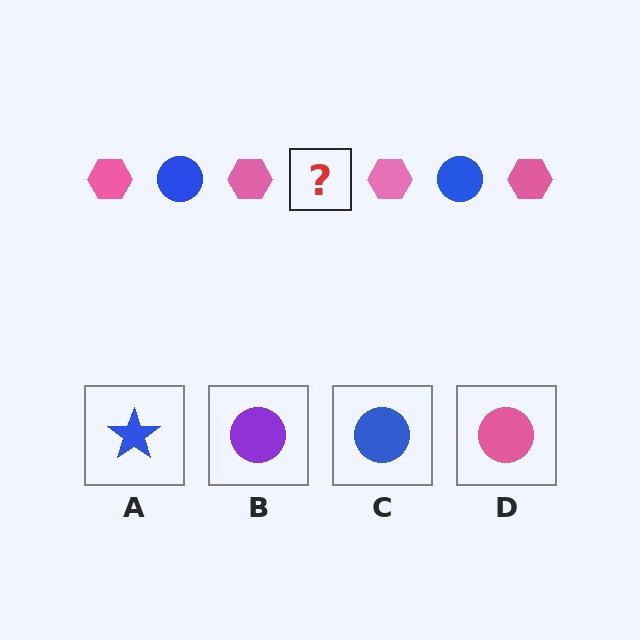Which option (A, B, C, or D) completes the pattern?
C.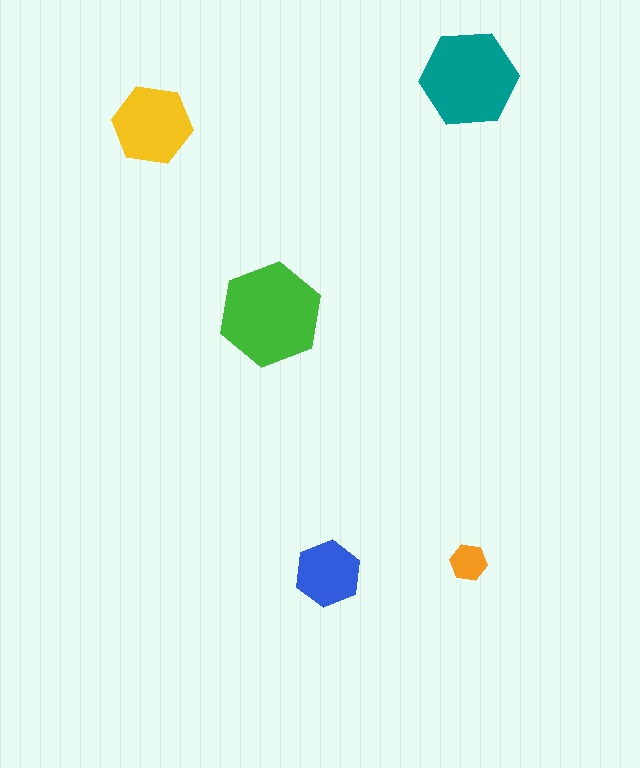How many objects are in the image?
There are 5 objects in the image.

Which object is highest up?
The teal hexagon is topmost.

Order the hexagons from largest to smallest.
the green one, the teal one, the yellow one, the blue one, the orange one.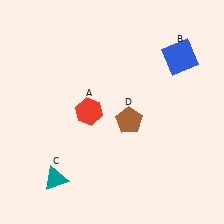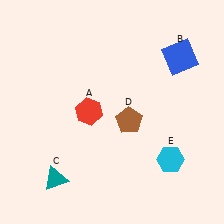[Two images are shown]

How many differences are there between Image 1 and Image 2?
There is 1 difference between the two images.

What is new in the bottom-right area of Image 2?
A cyan hexagon (E) was added in the bottom-right area of Image 2.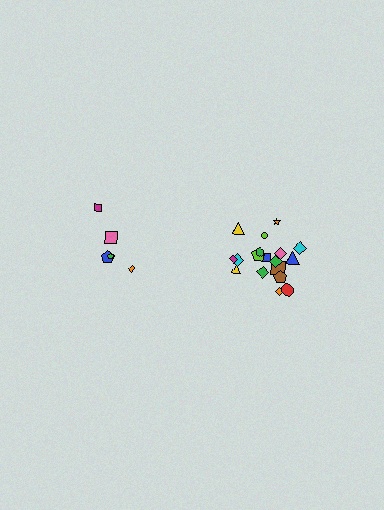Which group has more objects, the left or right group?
The right group.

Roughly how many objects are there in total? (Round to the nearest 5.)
Roughly 25 objects in total.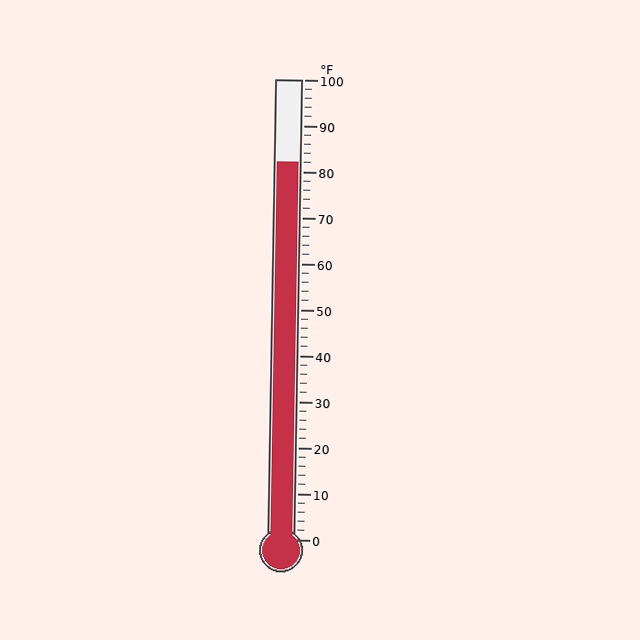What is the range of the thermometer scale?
The thermometer scale ranges from 0°F to 100°F.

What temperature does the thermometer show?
The thermometer shows approximately 82°F.